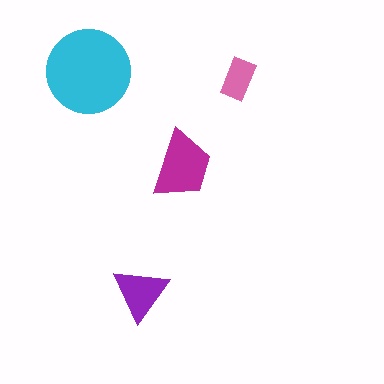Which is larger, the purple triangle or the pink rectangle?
The purple triangle.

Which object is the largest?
The cyan circle.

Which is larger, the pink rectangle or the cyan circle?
The cyan circle.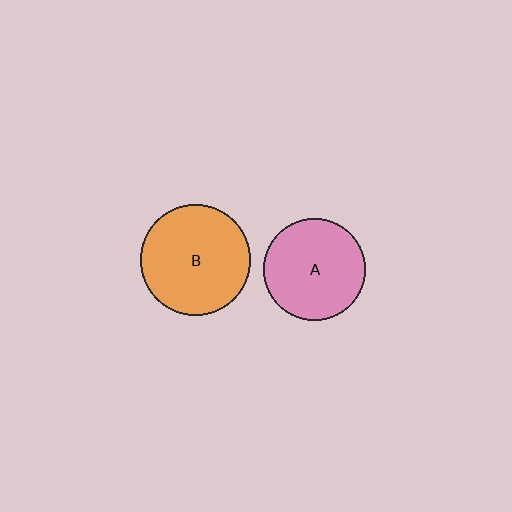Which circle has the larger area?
Circle B (orange).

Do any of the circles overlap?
No, none of the circles overlap.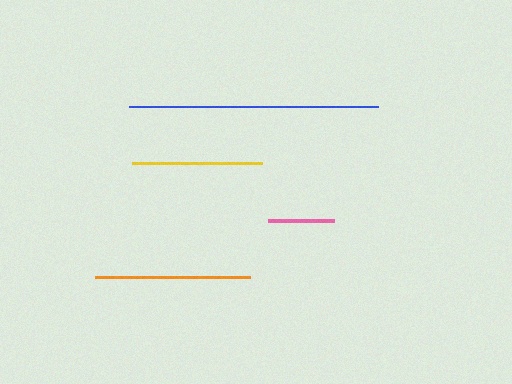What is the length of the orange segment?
The orange segment is approximately 155 pixels long.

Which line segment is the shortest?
The pink line is the shortest at approximately 66 pixels.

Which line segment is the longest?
The blue line is the longest at approximately 250 pixels.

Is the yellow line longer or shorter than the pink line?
The yellow line is longer than the pink line.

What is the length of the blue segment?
The blue segment is approximately 250 pixels long.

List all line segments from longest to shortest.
From longest to shortest: blue, orange, yellow, pink.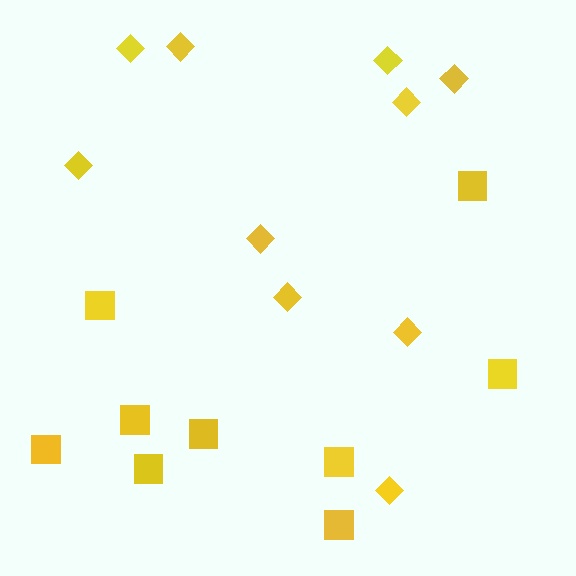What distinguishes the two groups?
There are 2 groups: one group of squares (9) and one group of diamonds (10).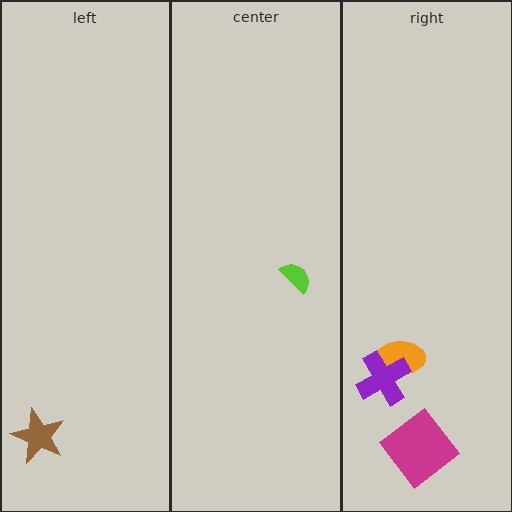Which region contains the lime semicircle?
The center region.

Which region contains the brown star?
The left region.